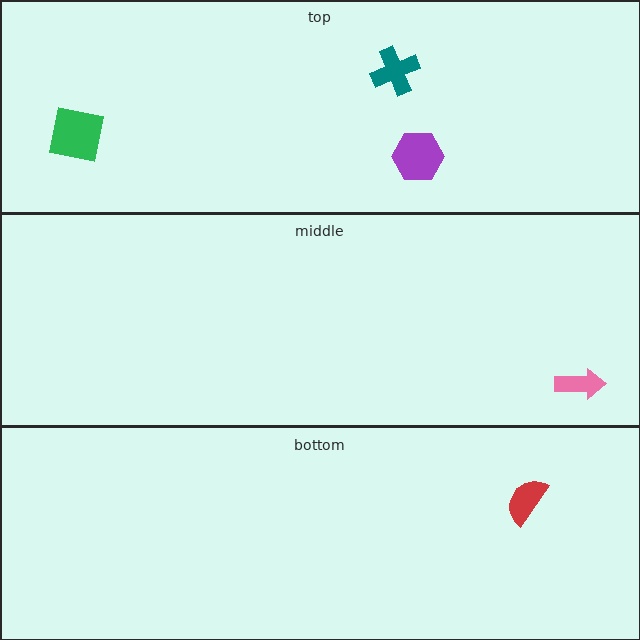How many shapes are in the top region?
3.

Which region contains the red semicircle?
The bottom region.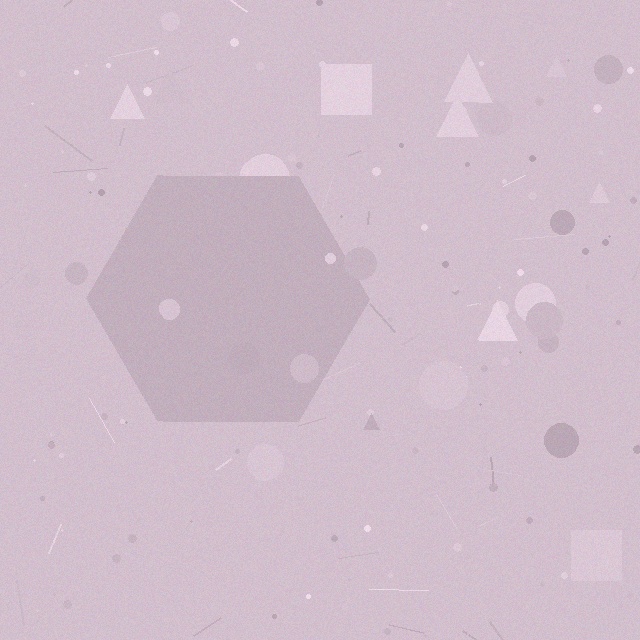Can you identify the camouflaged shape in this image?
The camouflaged shape is a hexagon.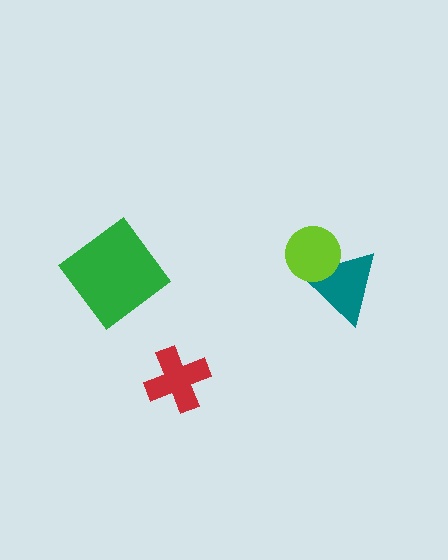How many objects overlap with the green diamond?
0 objects overlap with the green diamond.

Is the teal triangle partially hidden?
Yes, it is partially covered by another shape.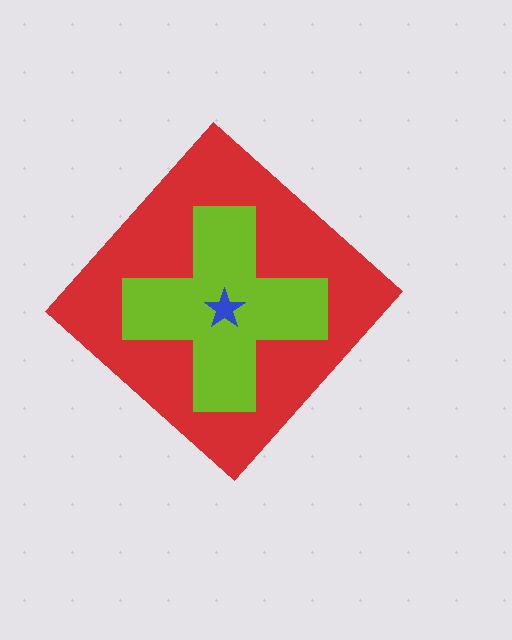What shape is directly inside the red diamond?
The lime cross.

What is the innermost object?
The blue star.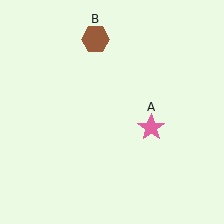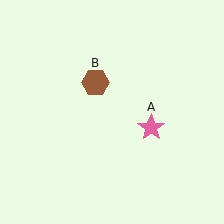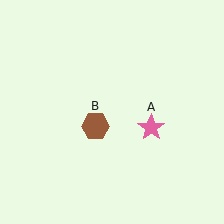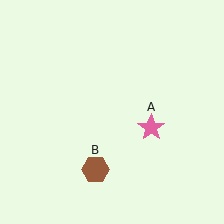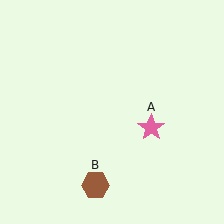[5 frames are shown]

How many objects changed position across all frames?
1 object changed position: brown hexagon (object B).